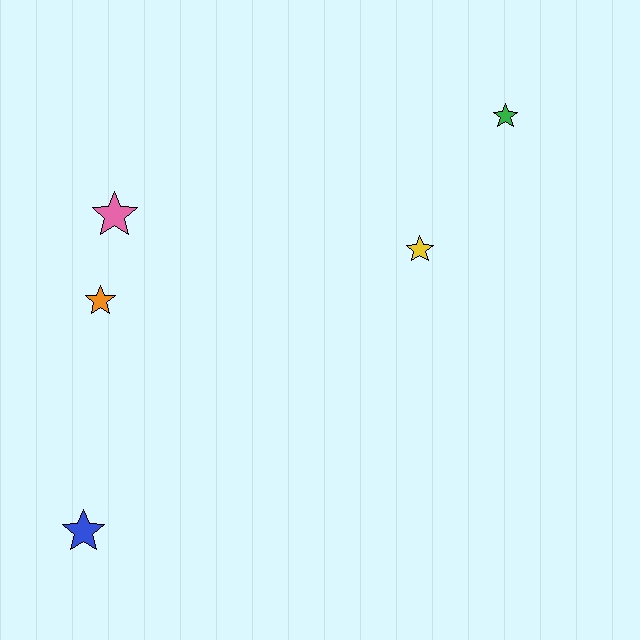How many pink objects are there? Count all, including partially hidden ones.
There is 1 pink object.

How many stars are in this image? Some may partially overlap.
There are 5 stars.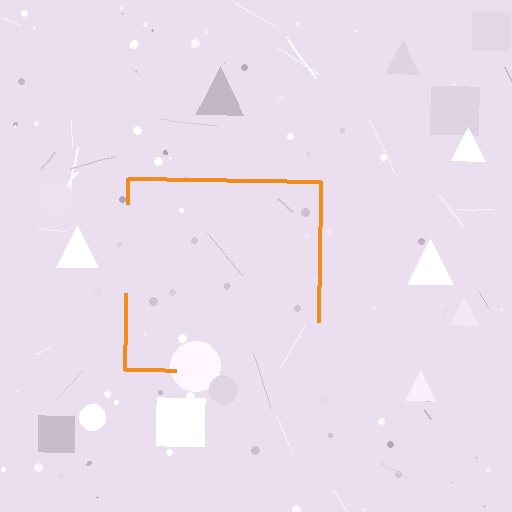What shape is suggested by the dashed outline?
The dashed outline suggests a square.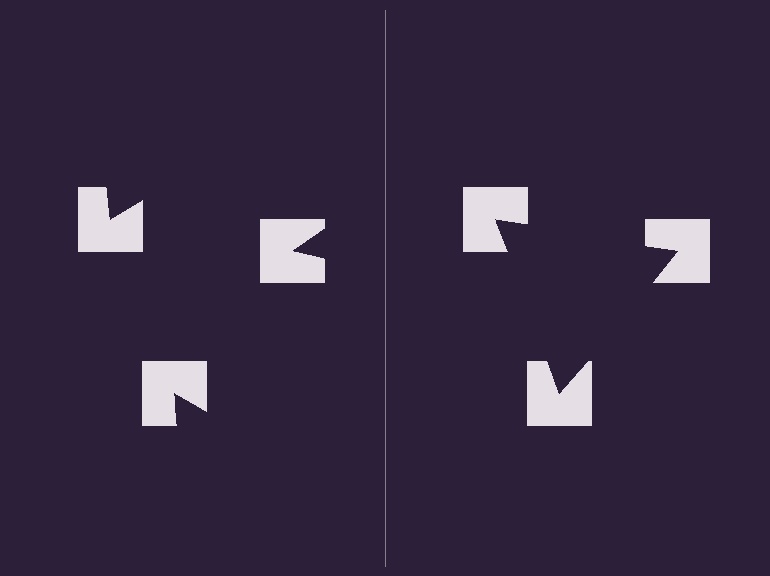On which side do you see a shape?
An illusory triangle appears on the right side. On the left side the wedge cuts are rotated, so no coherent shape forms.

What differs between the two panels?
The notched squares are positioned identically on both sides; only the wedge orientations differ. On the right they align to a triangle; on the left they are misaligned.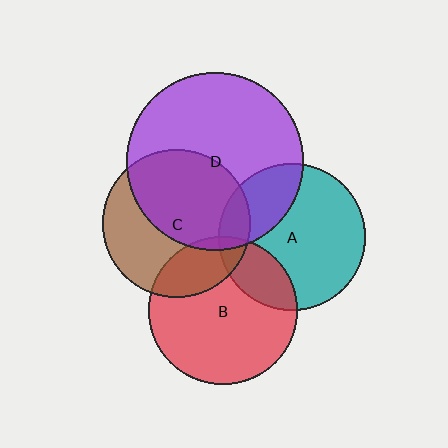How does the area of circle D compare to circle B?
Approximately 1.4 times.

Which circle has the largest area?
Circle D (purple).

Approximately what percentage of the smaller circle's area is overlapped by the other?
Approximately 5%.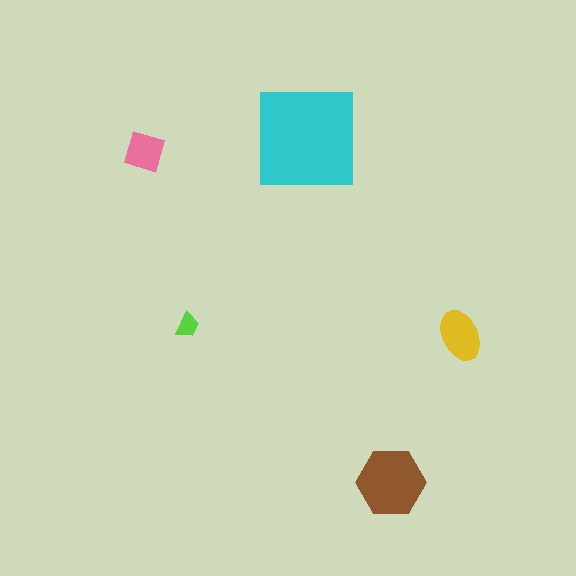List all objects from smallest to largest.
The lime trapezoid, the pink diamond, the yellow ellipse, the brown hexagon, the cyan square.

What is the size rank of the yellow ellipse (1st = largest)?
3rd.